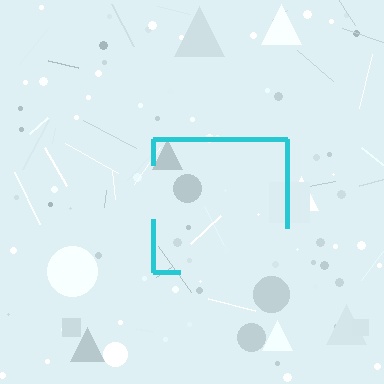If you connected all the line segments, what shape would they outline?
They would outline a square.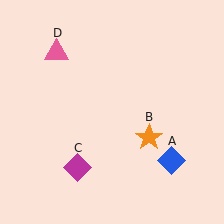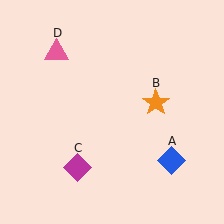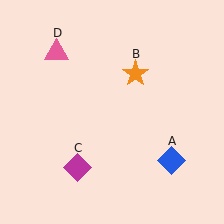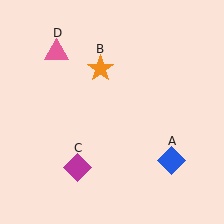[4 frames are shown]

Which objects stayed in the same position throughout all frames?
Blue diamond (object A) and magenta diamond (object C) and pink triangle (object D) remained stationary.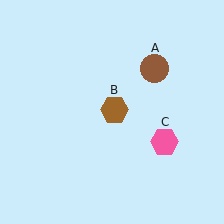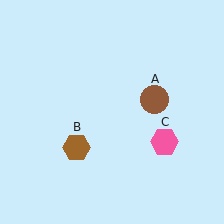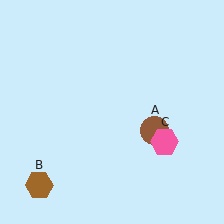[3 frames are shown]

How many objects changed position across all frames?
2 objects changed position: brown circle (object A), brown hexagon (object B).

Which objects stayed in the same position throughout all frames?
Pink hexagon (object C) remained stationary.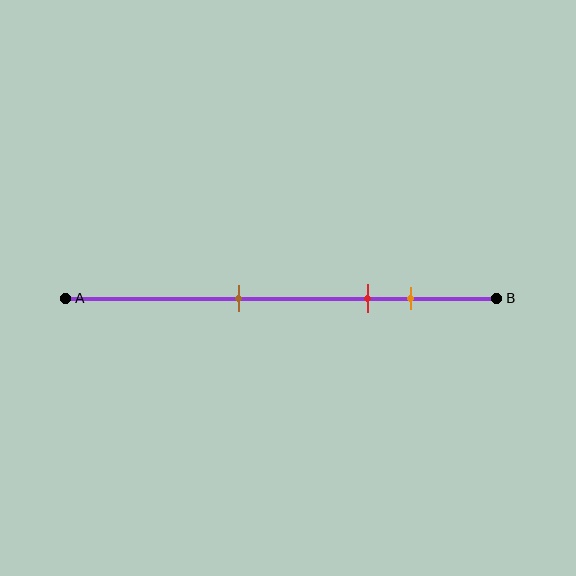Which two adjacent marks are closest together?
The red and orange marks are the closest adjacent pair.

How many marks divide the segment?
There are 3 marks dividing the segment.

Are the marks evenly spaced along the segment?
No, the marks are not evenly spaced.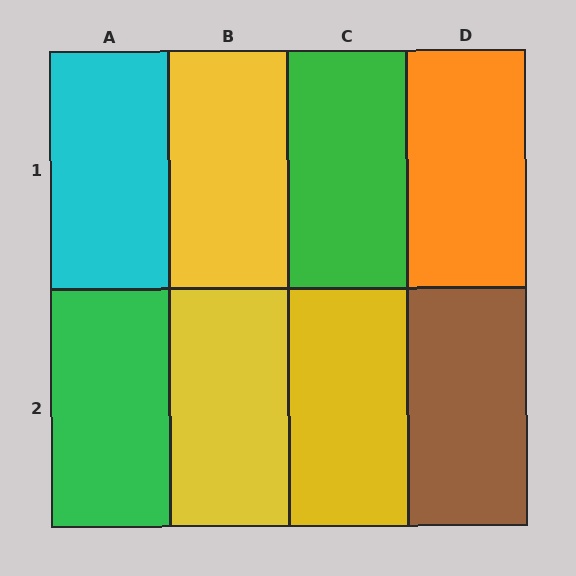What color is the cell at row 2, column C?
Yellow.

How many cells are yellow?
3 cells are yellow.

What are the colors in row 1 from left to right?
Cyan, yellow, green, orange.